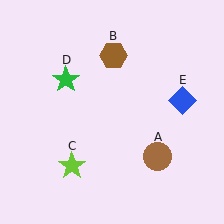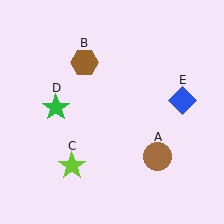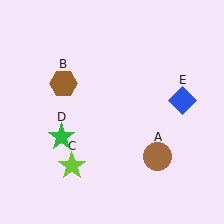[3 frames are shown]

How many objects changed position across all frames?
2 objects changed position: brown hexagon (object B), green star (object D).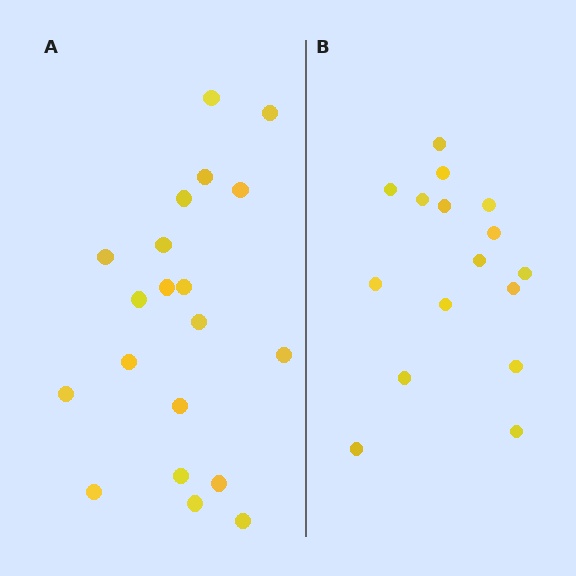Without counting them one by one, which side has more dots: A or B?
Region A (the left region) has more dots.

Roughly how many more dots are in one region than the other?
Region A has about 4 more dots than region B.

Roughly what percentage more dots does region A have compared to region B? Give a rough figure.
About 25% more.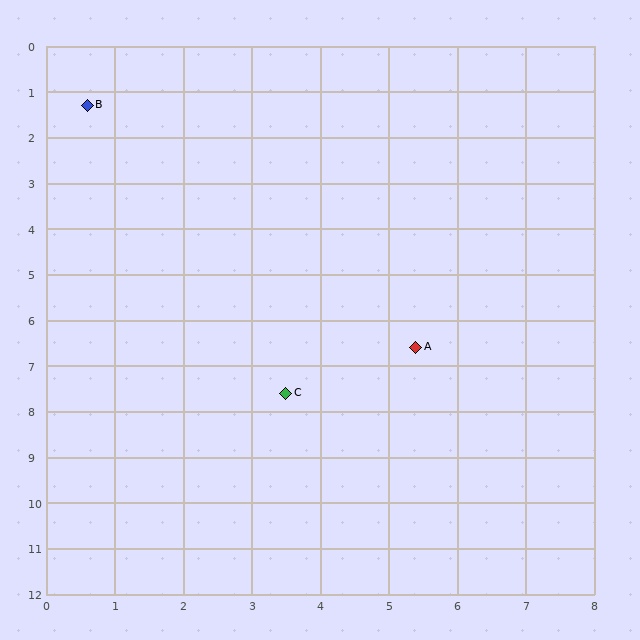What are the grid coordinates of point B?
Point B is at approximately (0.6, 1.3).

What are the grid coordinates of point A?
Point A is at approximately (5.4, 6.6).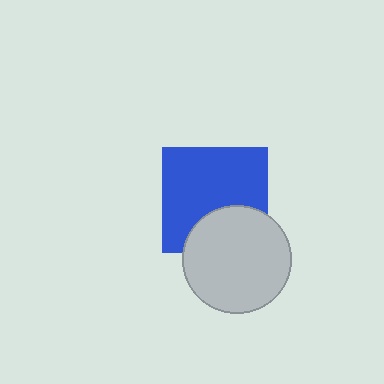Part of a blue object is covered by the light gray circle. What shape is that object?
It is a square.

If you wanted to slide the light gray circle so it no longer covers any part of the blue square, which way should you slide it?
Slide it down — that is the most direct way to separate the two shapes.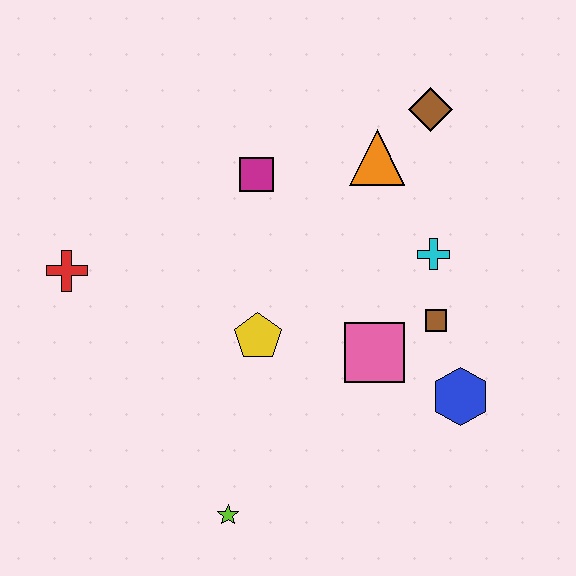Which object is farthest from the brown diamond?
The lime star is farthest from the brown diamond.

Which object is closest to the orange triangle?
The brown diamond is closest to the orange triangle.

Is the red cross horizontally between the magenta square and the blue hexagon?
No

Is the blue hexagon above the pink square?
No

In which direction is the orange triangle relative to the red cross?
The orange triangle is to the right of the red cross.